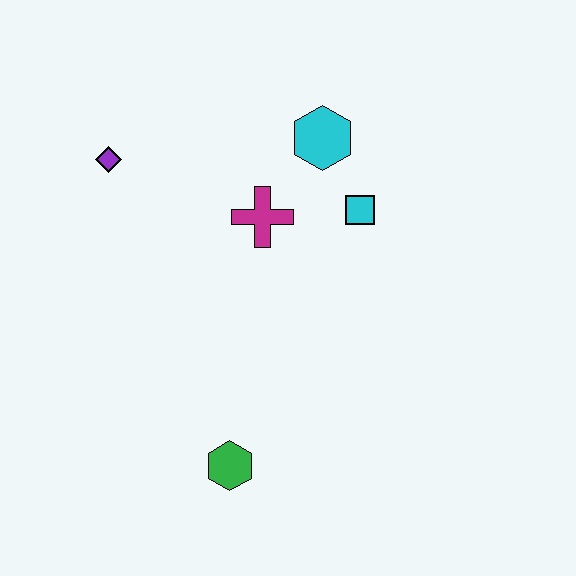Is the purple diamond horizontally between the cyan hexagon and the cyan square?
No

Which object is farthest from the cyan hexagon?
The green hexagon is farthest from the cyan hexagon.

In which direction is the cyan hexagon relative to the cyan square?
The cyan hexagon is above the cyan square.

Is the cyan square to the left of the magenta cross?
No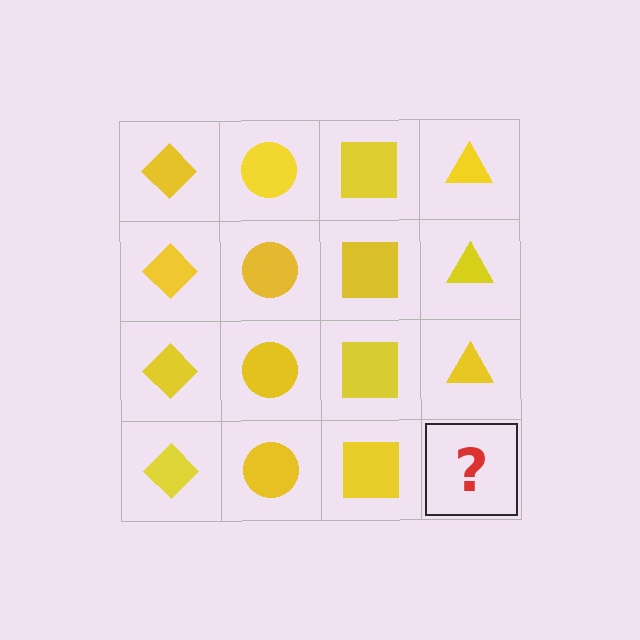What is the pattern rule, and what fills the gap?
The rule is that each column has a consistent shape. The gap should be filled with a yellow triangle.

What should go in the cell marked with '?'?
The missing cell should contain a yellow triangle.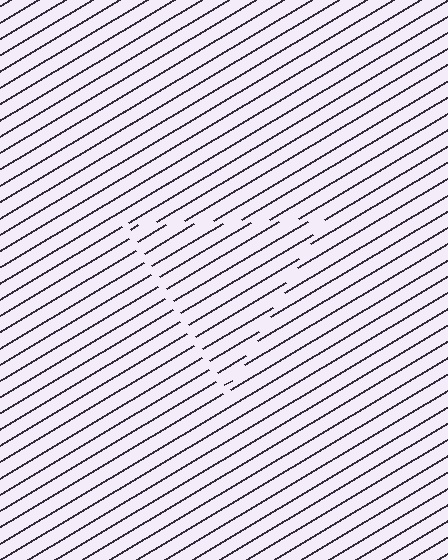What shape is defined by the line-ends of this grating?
An illusory triangle. The interior of the shape contains the same grating, shifted by half a period — the contour is defined by the phase discontinuity where line-ends from the inner and outer gratings abut.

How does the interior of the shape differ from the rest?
The interior of the shape contains the same grating, shifted by half a period — the contour is defined by the phase discontinuity where line-ends from the inner and outer gratings abut.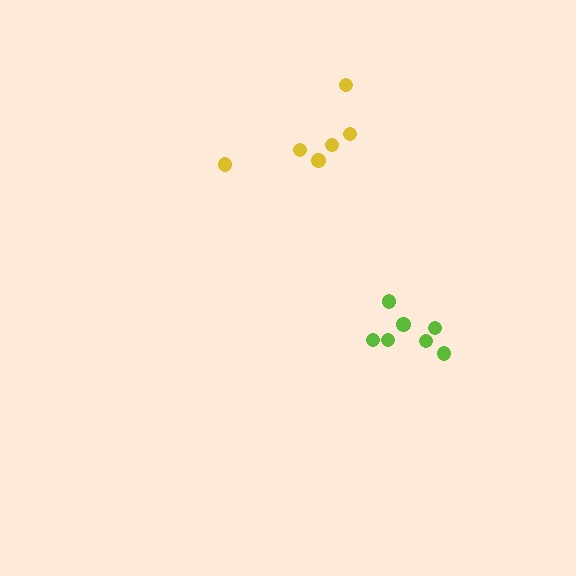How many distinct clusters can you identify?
There are 2 distinct clusters.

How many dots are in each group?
Group 1: 7 dots, Group 2: 6 dots (13 total).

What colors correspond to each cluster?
The clusters are colored: lime, yellow.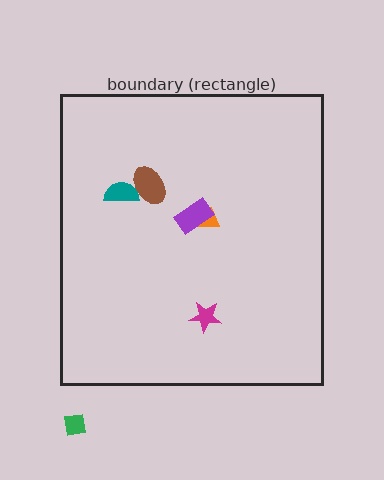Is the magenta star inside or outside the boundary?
Inside.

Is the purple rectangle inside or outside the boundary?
Inside.